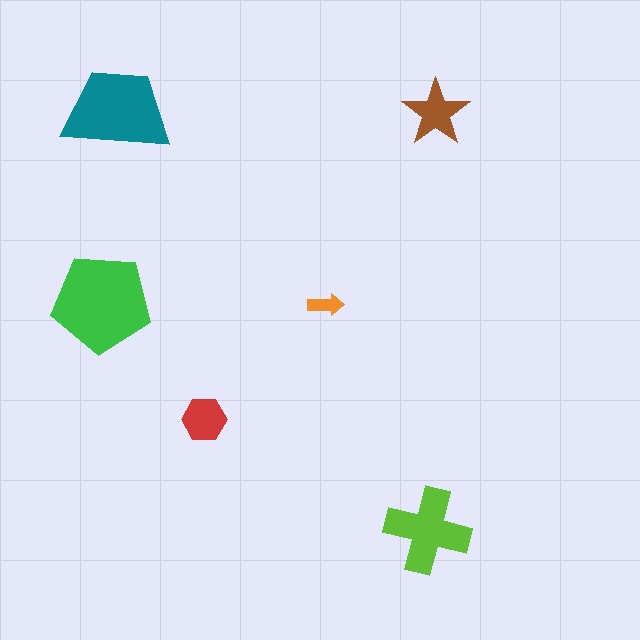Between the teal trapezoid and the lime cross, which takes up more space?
The teal trapezoid.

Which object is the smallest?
The orange arrow.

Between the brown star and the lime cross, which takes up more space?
The lime cross.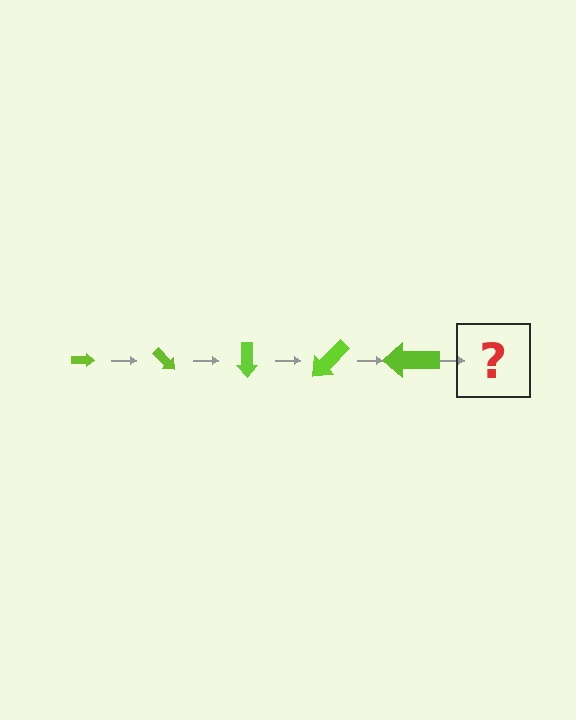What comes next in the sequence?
The next element should be an arrow, larger than the previous one and rotated 225 degrees from the start.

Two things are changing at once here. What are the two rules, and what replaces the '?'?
The two rules are that the arrow grows larger each step and it rotates 45 degrees each step. The '?' should be an arrow, larger than the previous one and rotated 225 degrees from the start.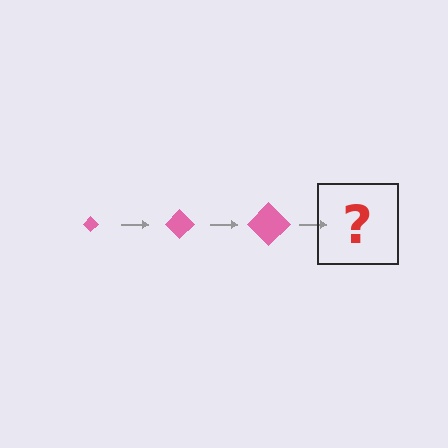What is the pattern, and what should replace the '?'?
The pattern is that the diamond gets progressively larger each step. The '?' should be a pink diamond, larger than the previous one.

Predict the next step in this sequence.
The next step is a pink diamond, larger than the previous one.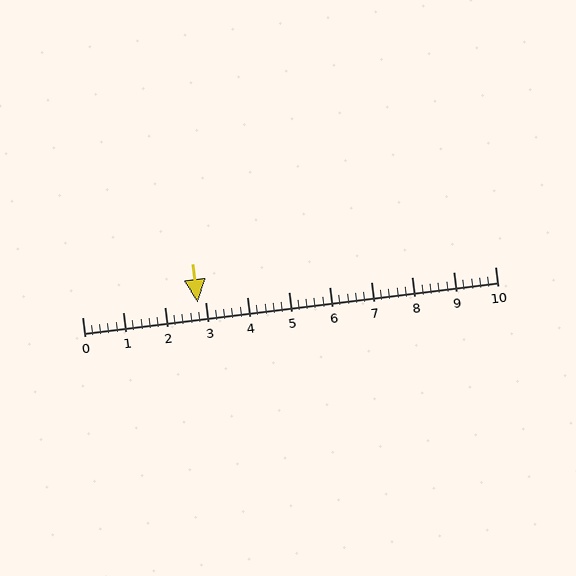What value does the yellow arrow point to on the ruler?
The yellow arrow points to approximately 2.8.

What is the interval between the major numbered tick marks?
The major tick marks are spaced 1 units apart.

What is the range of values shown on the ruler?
The ruler shows values from 0 to 10.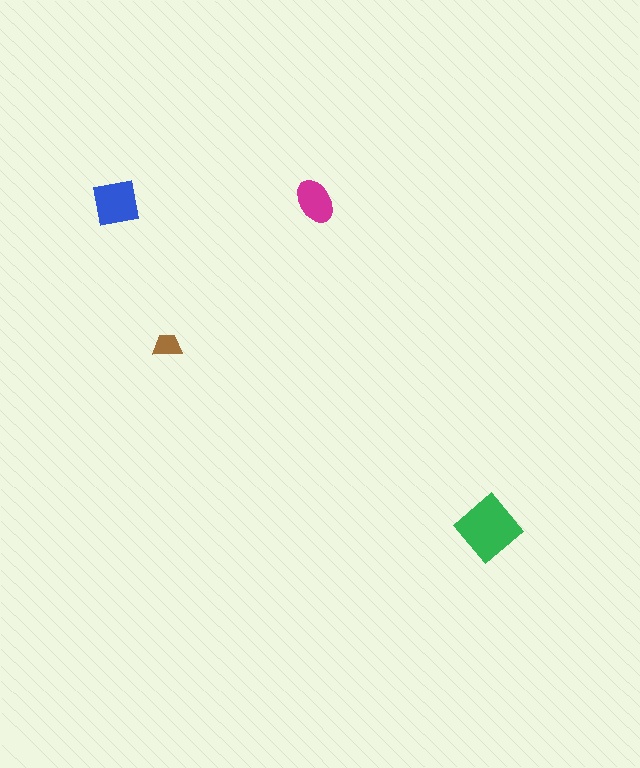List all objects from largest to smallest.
The green diamond, the blue square, the magenta ellipse, the brown trapezoid.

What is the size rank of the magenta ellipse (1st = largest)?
3rd.